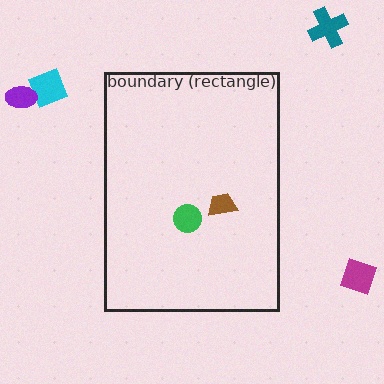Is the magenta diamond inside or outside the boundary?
Outside.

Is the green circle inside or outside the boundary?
Inside.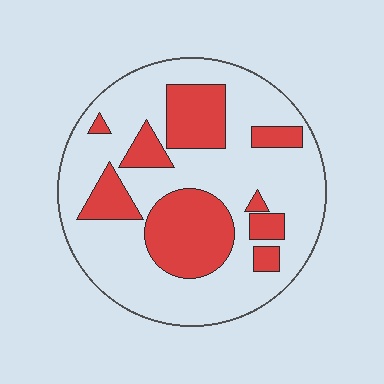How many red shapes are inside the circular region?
9.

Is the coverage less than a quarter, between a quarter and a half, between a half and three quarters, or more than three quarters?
Between a quarter and a half.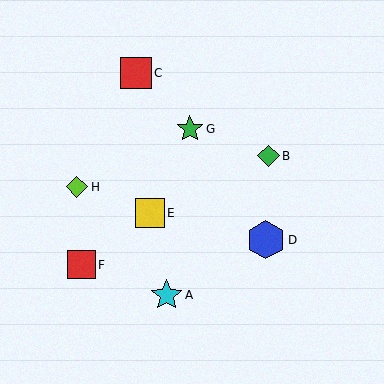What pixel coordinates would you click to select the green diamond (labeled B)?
Click at (269, 156) to select the green diamond B.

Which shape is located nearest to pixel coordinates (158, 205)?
The yellow square (labeled E) at (150, 213) is nearest to that location.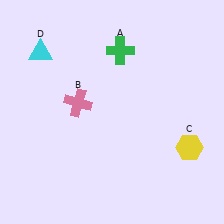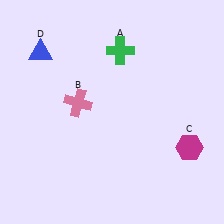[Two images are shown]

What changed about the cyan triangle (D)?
In Image 1, D is cyan. In Image 2, it changed to blue.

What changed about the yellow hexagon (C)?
In Image 1, C is yellow. In Image 2, it changed to magenta.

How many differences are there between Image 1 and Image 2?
There are 2 differences between the two images.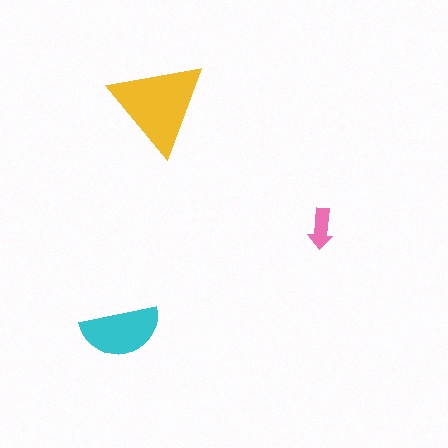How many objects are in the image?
There are 3 objects in the image.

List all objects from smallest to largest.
The pink arrow, the cyan semicircle, the yellow triangle.